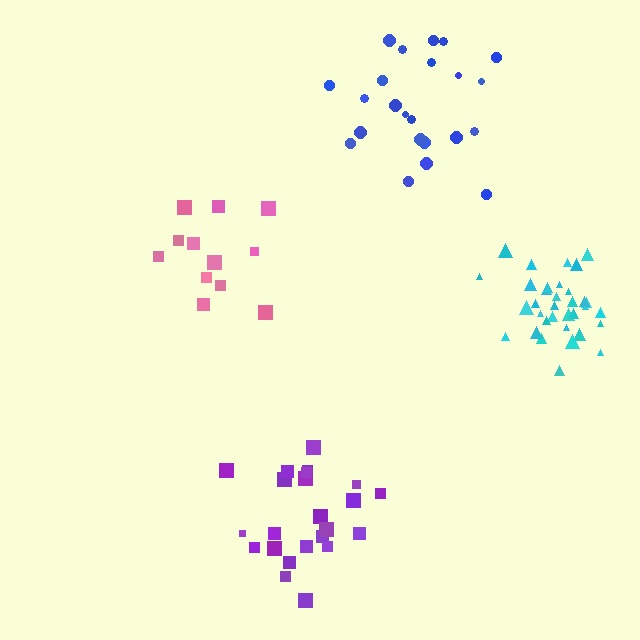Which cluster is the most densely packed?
Cyan.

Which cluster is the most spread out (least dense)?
Blue.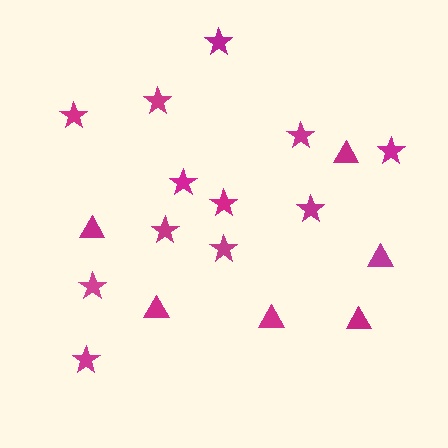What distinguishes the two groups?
There are 2 groups: one group of triangles (6) and one group of stars (12).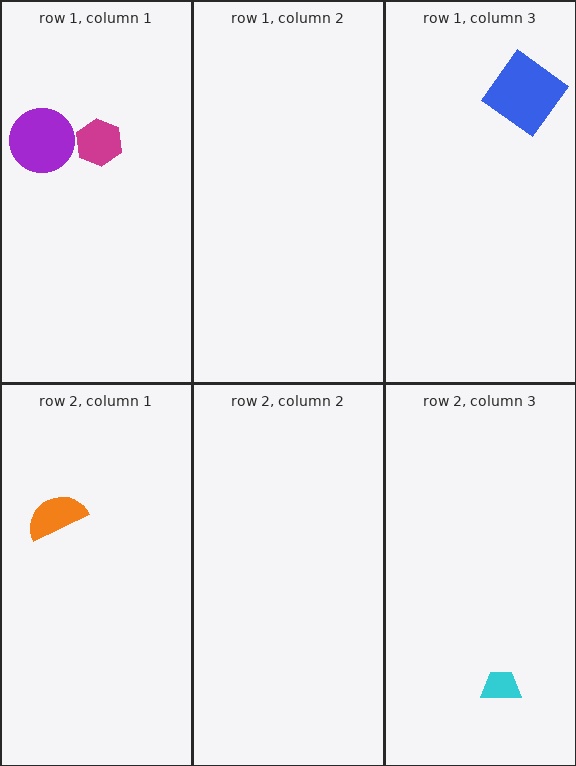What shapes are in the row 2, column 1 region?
The orange semicircle.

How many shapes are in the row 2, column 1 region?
1.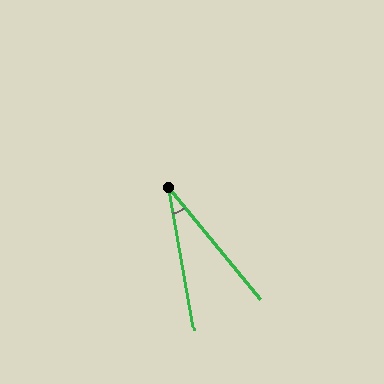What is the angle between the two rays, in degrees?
Approximately 30 degrees.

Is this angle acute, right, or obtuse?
It is acute.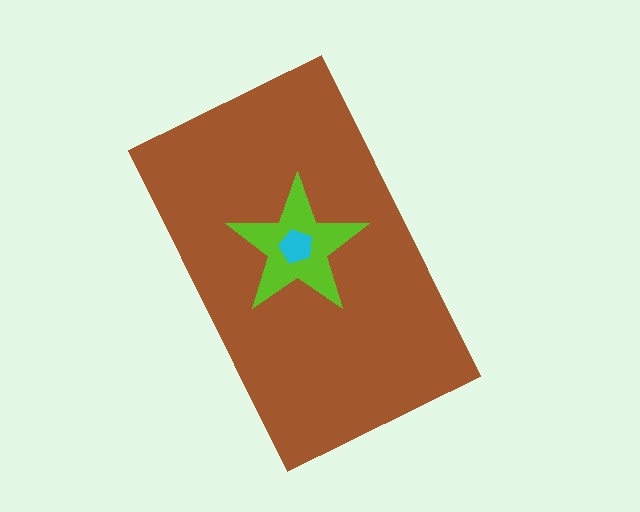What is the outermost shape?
The brown rectangle.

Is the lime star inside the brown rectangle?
Yes.